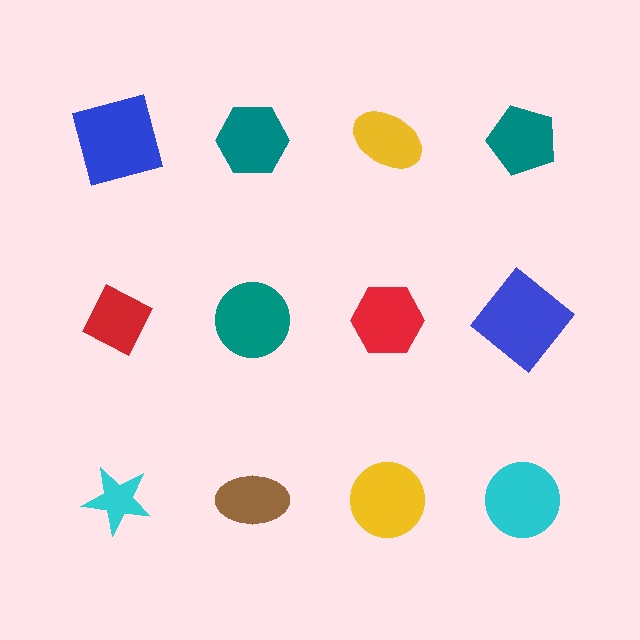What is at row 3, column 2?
A brown ellipse.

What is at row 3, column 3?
A yellow circle.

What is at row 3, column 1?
A cyan star.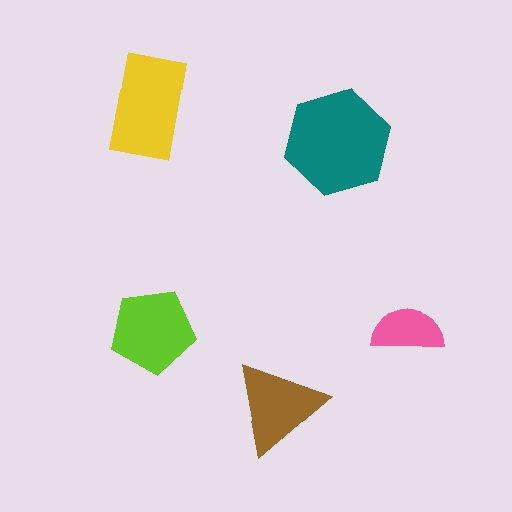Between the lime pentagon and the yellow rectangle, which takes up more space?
The yellow rectangle.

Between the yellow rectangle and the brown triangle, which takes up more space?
The yellow rectangle.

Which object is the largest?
The teal hexagon.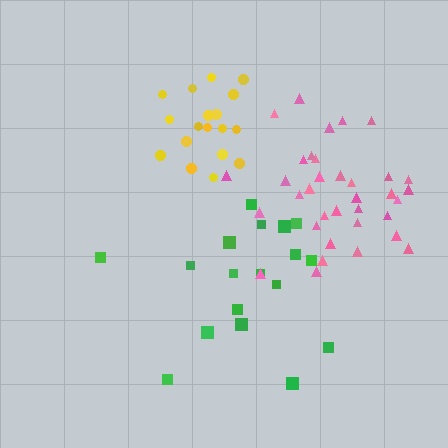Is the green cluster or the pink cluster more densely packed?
Pink.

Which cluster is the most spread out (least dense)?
Green.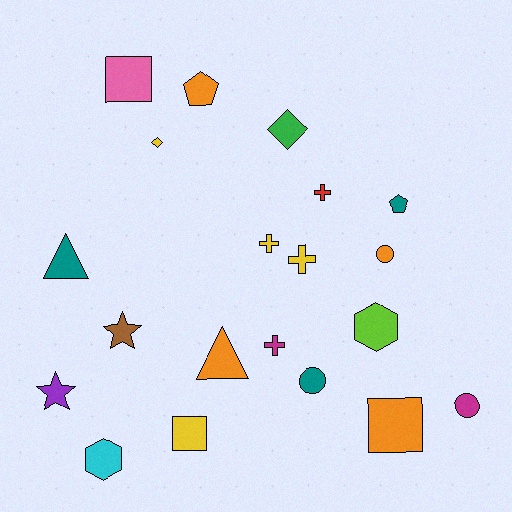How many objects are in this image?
There are 20 objects.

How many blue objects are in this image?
There are no blue objects.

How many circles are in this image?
There are 3 circles.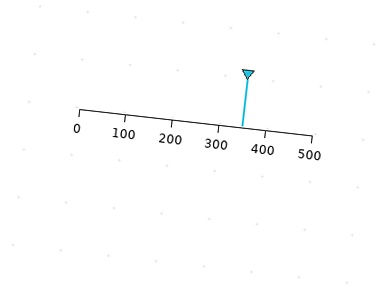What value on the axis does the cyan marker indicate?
The marker indicates approximately 350.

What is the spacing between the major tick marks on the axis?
The major ticks are spaced 100 apart.